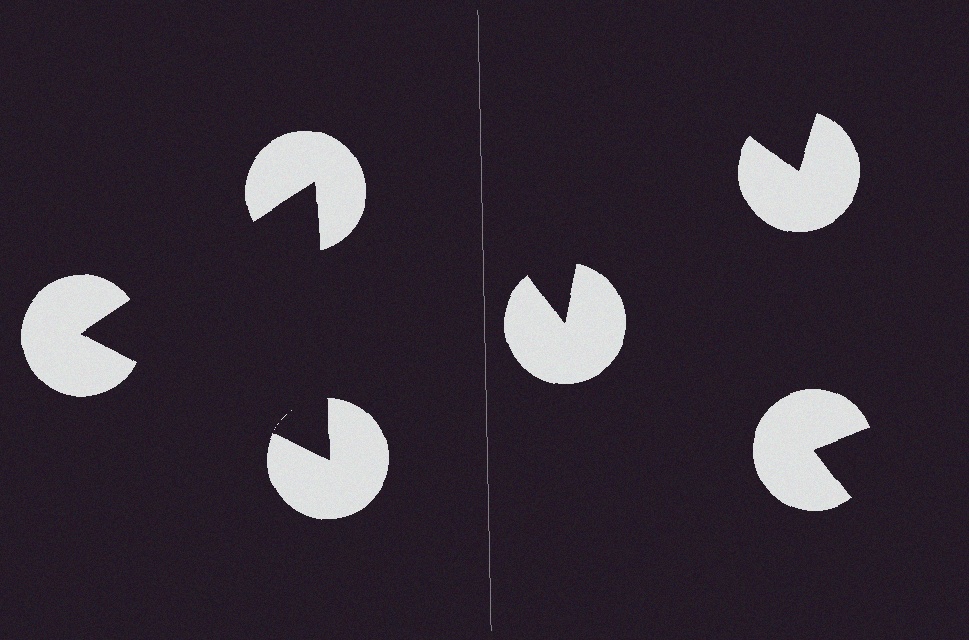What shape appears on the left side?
An illusory triangle.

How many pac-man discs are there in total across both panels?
6 — 3 on each side.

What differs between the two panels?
The pac-man discs are positioned identically on both sides; only the wedge orientations differ. On the left they align to a triangle; on the right they are misaligned.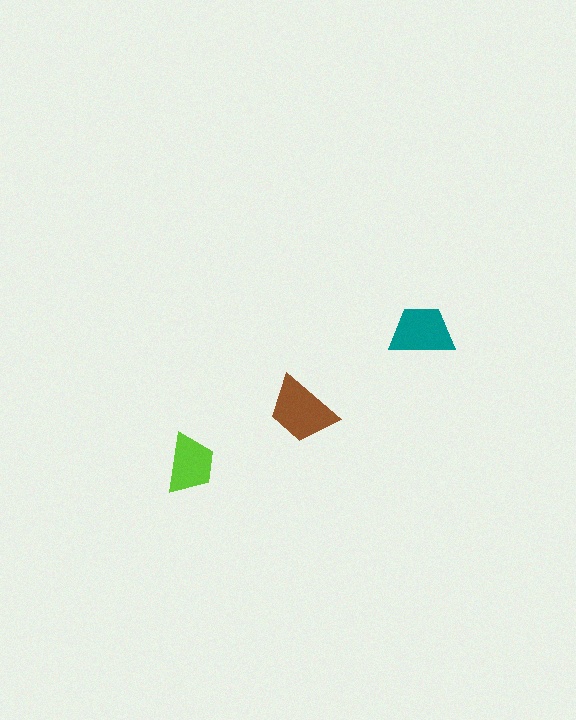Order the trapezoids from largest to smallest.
the brown one, the teal one, the lime one.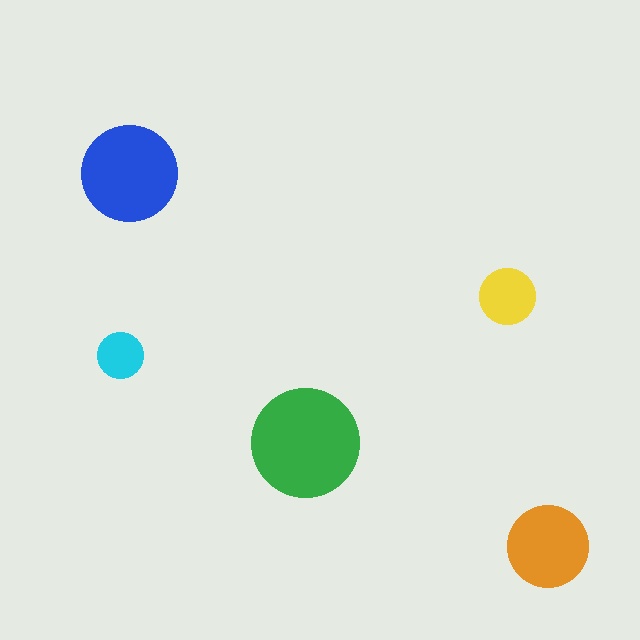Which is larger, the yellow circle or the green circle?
The green one.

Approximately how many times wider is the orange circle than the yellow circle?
About 1.5 times wider.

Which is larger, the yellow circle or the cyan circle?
The yellow one.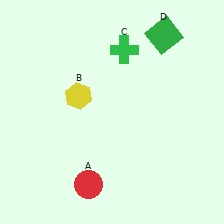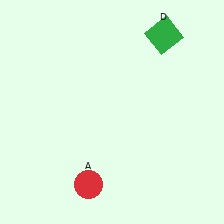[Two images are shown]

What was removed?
The green cross (C), the yellow hexagon (B) were removed in Image 2.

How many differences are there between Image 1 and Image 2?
There are 2 differences between the two images.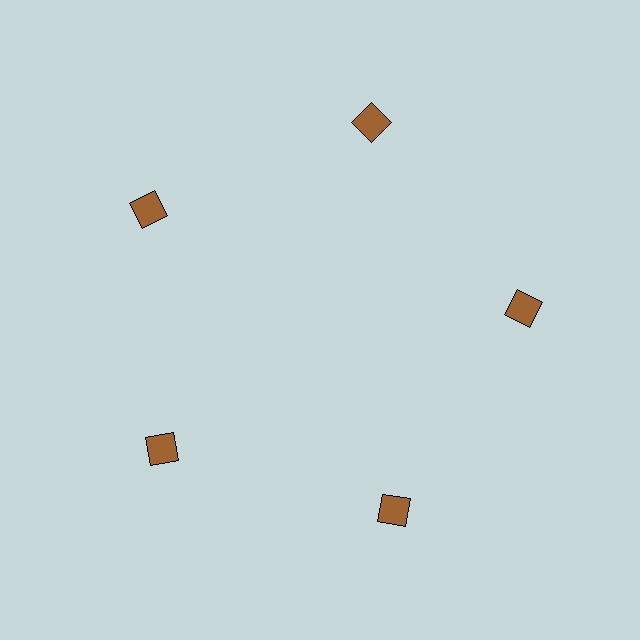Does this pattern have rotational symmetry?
Yes, this pattern has 5-fold rotational symmetry. It looks the same after rotating 72 degrees around the center.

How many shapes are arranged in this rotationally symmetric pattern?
There are 5 shapes, arranged in 5 groups of 1.